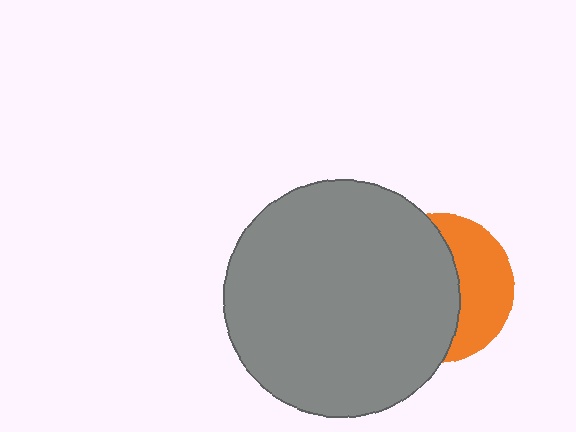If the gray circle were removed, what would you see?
You would see the complete orange circle.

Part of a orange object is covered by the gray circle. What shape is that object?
It is a circle.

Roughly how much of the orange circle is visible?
A small part of it is visible (roughly 39%).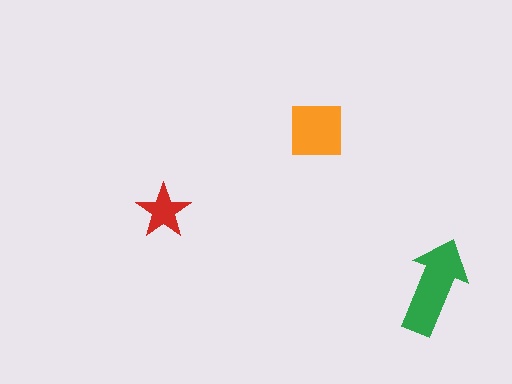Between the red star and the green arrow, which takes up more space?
The green arrow.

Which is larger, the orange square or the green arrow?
The green arrow.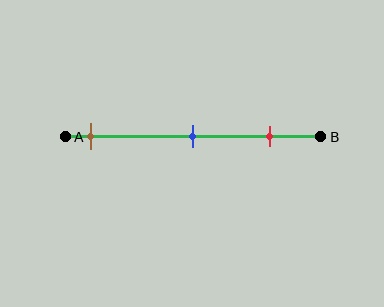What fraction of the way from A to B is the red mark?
The red mark is approximately 80% (0.8) of the way from A to B.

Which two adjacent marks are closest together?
The blue and red marks are the closest adjacent pair.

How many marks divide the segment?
There are 3 marks dividing the segment.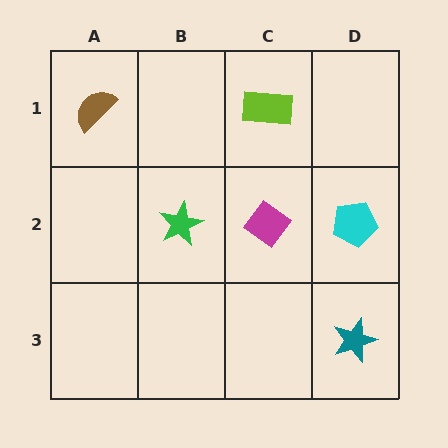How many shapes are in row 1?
2 shapes.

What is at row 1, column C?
A lime rectangle.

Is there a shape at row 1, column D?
No, that cell is empty.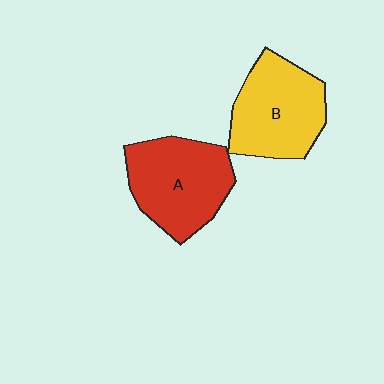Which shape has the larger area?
Shape A (red).